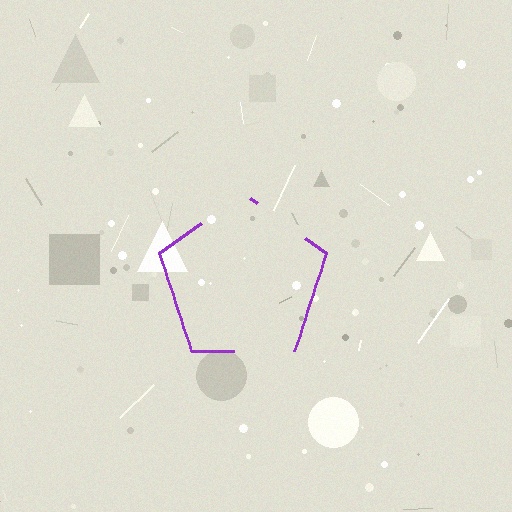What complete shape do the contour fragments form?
The contour fragments form a pentagon.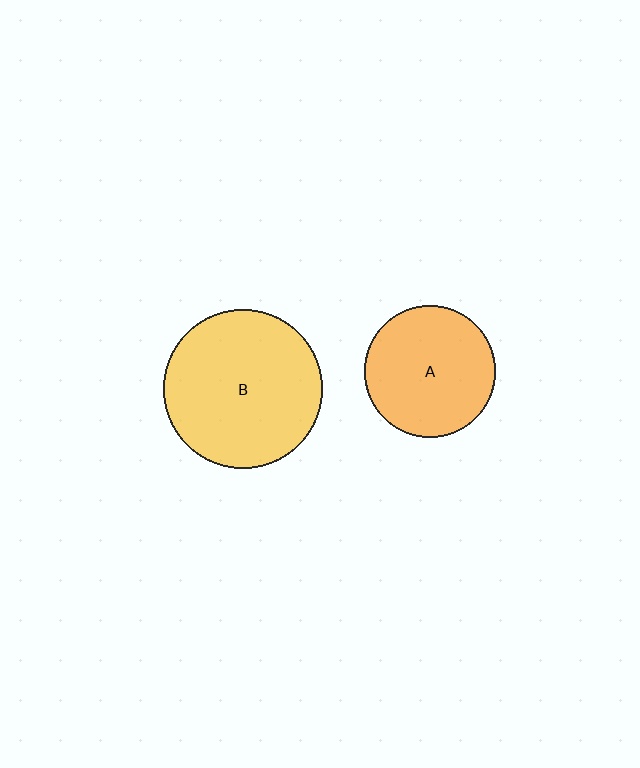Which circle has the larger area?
Circle B (yellow).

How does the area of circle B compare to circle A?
Approximately 1.5 times.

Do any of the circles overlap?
No, none of the circles overlap.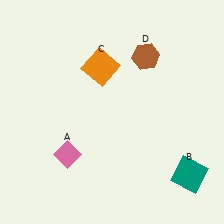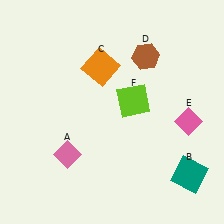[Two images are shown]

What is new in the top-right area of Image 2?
A lime square (F) was added in the top-right area of Image 2.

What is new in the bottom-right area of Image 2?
A pink diamond (E) was added in the bottom-right area of Image 2.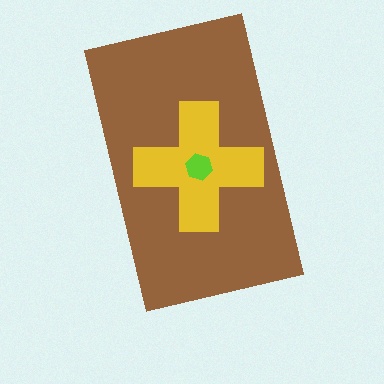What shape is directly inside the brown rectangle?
The yellow cross.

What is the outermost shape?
The brown rectangle.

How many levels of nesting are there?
3.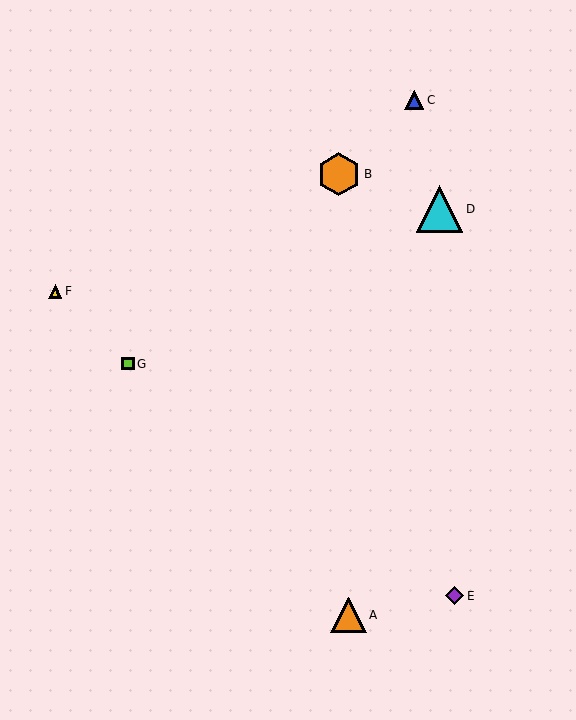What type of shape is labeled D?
Shape D is a cyan triangle.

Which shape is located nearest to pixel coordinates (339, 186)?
The orange hexagon (labeled B) at (339, 174) is nearest to that location.